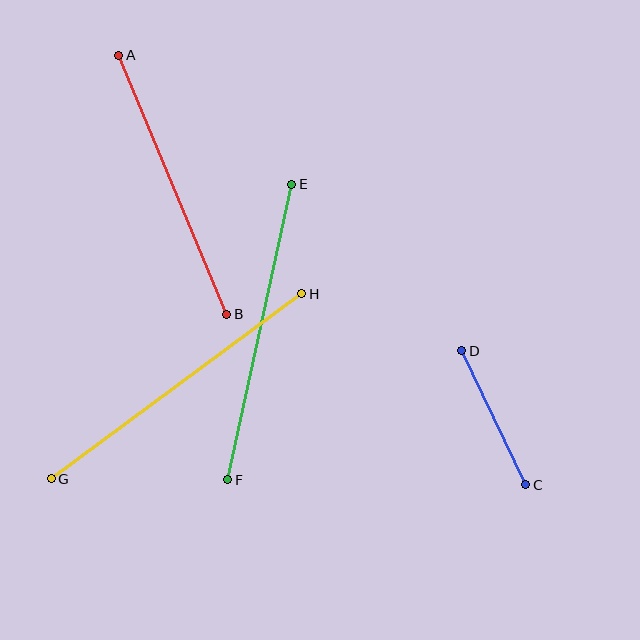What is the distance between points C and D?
The distance is approximately 149 pixels.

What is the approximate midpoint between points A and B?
The midpoint is at approximately (173, 185) pixels.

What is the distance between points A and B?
The distance is approximately 280 pixels.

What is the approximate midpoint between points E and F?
The midpoint is at approximately (260, 332) pixels.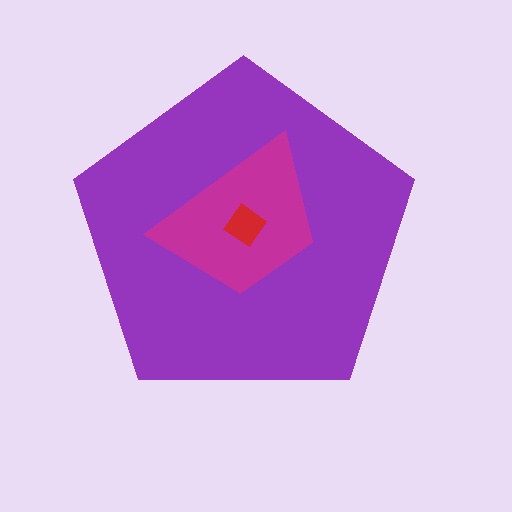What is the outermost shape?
The purple pentagon.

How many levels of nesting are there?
3.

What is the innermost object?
The red diamond.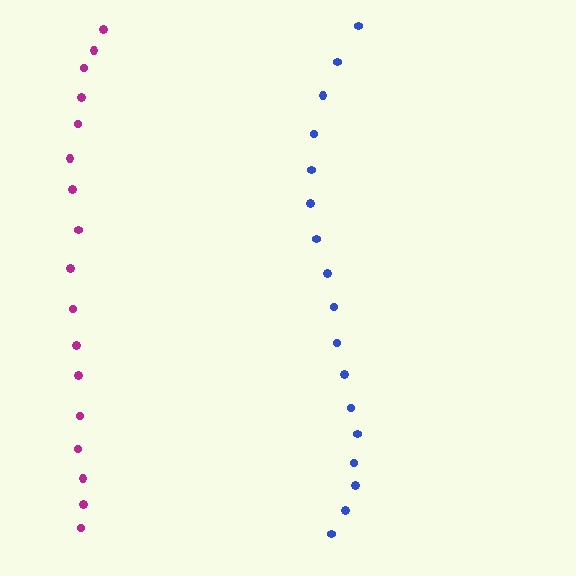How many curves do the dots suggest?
There are 2 distinct paths.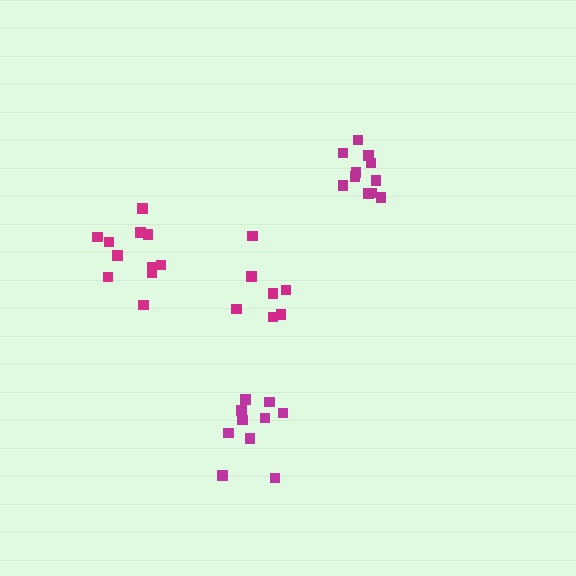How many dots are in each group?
Group 1: 11 dots, Group 2: 11 dots, Group 3: 10 dots, Group 4: 7 dots (39 total).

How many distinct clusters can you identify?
There are 4 distinct clusters.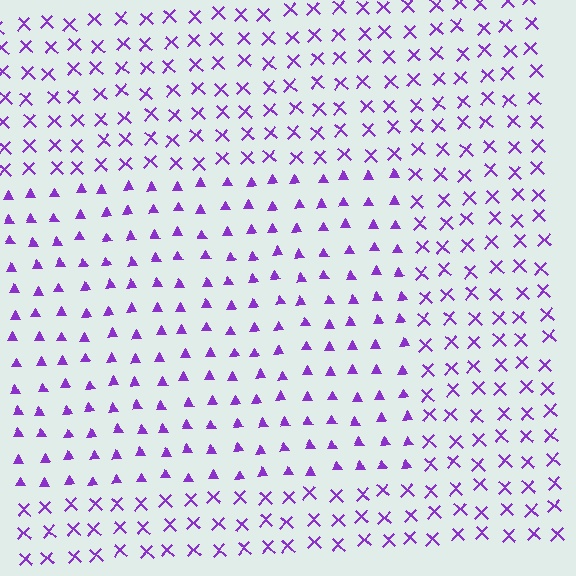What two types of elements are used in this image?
The image uses triangles inside the rectangle region and X marks outside it.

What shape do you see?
I see a rectangle.